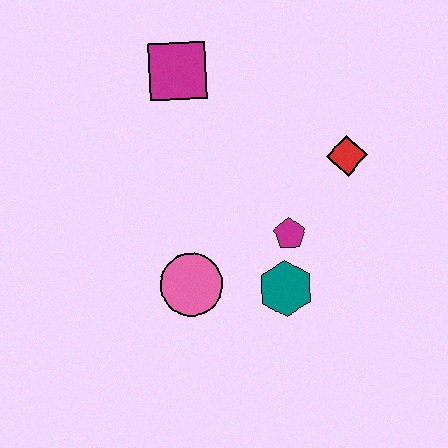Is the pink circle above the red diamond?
No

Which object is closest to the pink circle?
The teal hexagon is closest to the pink circle.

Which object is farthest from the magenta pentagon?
The magenta square is farthest from the magenta pentagon.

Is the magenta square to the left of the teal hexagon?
Yes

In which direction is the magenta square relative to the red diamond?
The magenta square is to the left of the red diamond.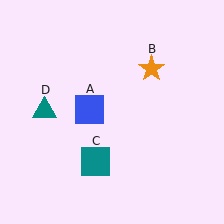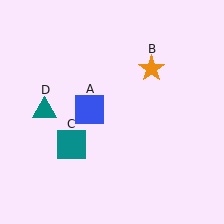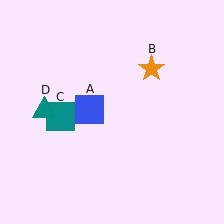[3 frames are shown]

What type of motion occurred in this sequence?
The teal square (object C) rotated clockwise around the center of the scene.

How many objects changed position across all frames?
1 object changed position: teal square (object C).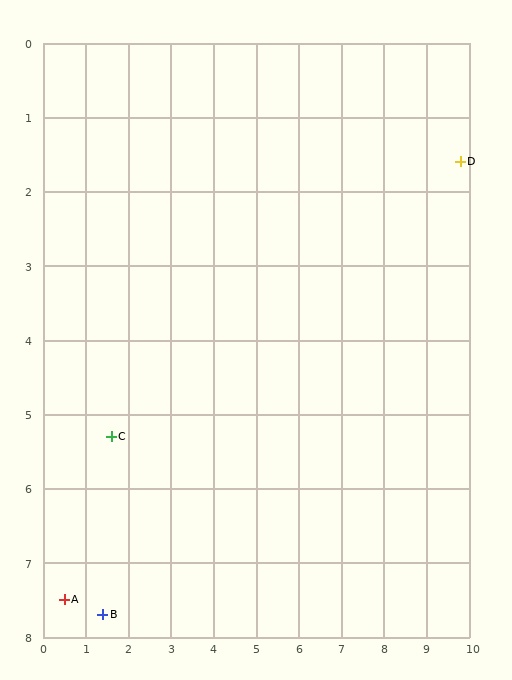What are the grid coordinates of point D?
Point D is at approximately (9.8, 1.6).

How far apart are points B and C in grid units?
Points B and C are about 2.4 grid units apart.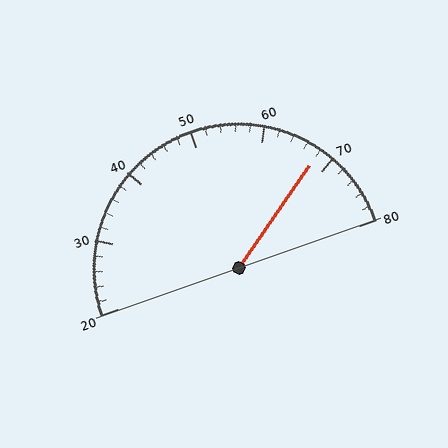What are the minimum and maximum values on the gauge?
The gauge ranges from 20 to 80.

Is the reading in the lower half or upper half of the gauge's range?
The reading is in the upper half of the range (20 to 80).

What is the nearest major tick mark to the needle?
The nearest major tick mark is 70.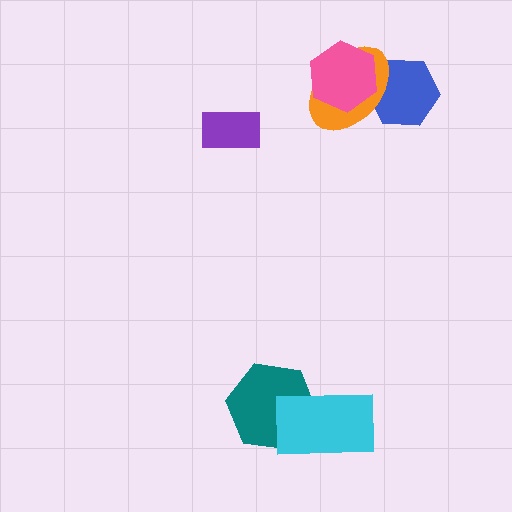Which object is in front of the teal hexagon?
The cyan rectangle is in front of the teal hexagon.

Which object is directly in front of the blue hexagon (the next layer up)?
The orange ellipse is directly in front of the blue hexagon.